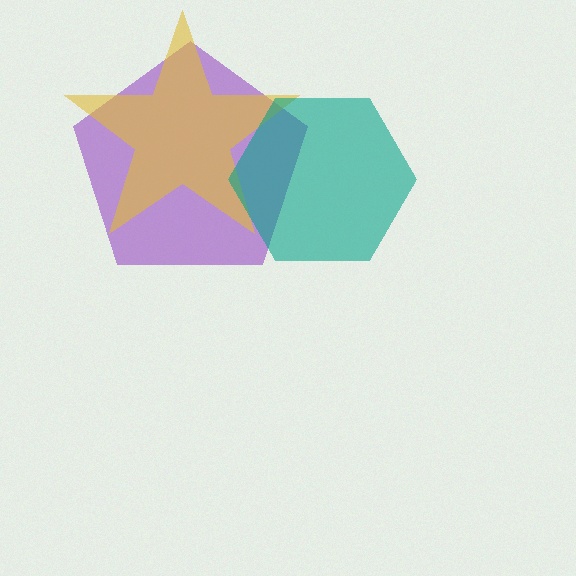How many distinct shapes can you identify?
There are 3 distinct shapes: a purple pentagon, a yellow star, a teal hexagon.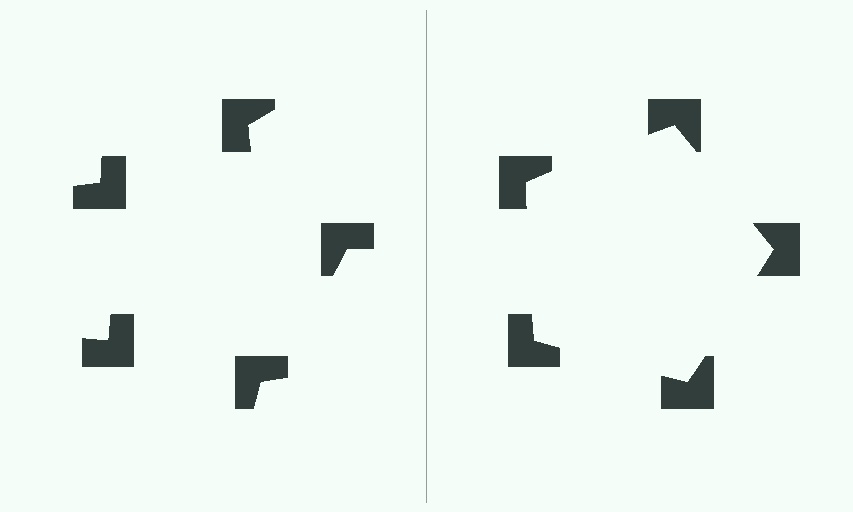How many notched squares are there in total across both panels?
10 — 5 on each side.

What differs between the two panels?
The notched squares are positioned identically on both sides; only the wedge orientations differ. On the right they align to a pentagon; on the left they are misaligned.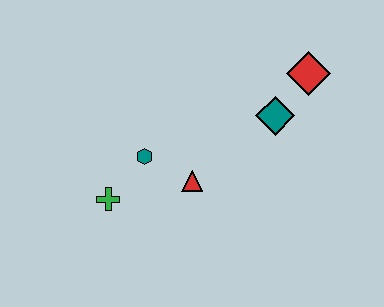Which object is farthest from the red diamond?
The green cross is farthest from the red diamond.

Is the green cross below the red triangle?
Yes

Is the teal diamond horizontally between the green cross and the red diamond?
Yes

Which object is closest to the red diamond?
The teal diamond is closest to the red diamond.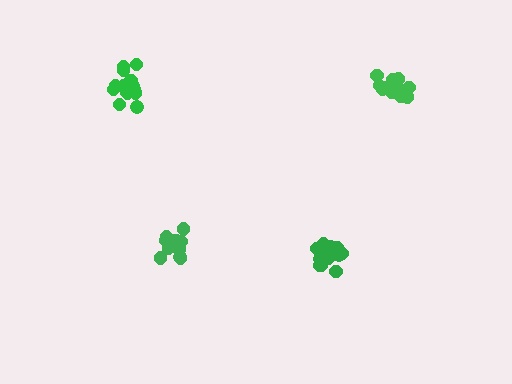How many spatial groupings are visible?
There are 4 spatial groupings.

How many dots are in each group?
Group 1: 16 dots, Group 2: 16 dots, Group 3: 12 dots, Group 4: 15 dots (59 total).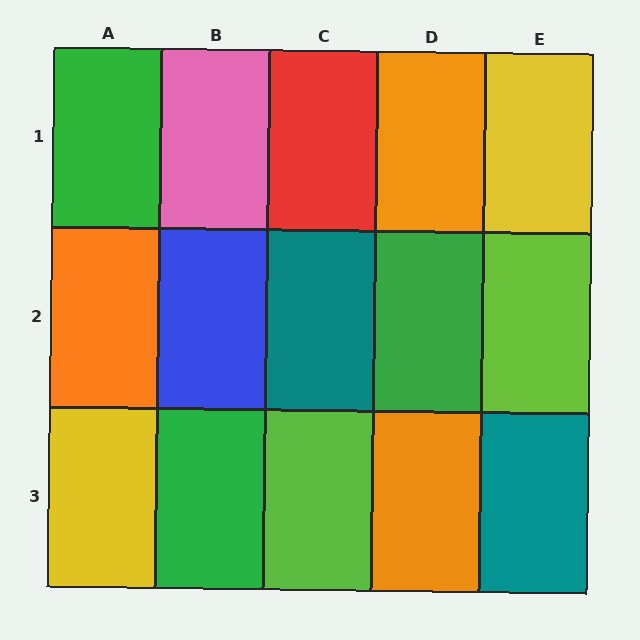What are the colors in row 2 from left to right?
Orange, blue, teal, green, lime.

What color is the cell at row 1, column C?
Red.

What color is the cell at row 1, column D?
Orange.